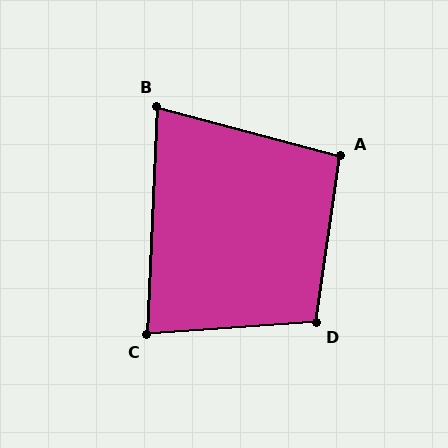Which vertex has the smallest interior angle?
B, at approximately 78 degrees.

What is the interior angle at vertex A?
Approximately 97 degrees (obtuse).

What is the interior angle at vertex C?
Approximately 83 degrees (acute).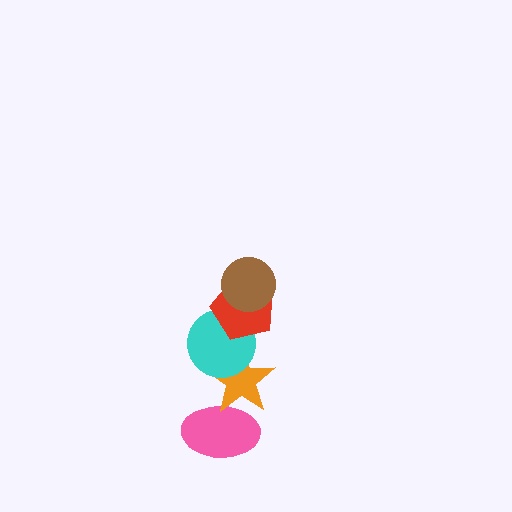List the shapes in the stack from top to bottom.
From top to bottom: the brown circle, the red pentagon, the cyan circle, the orange star, the pink ellipse.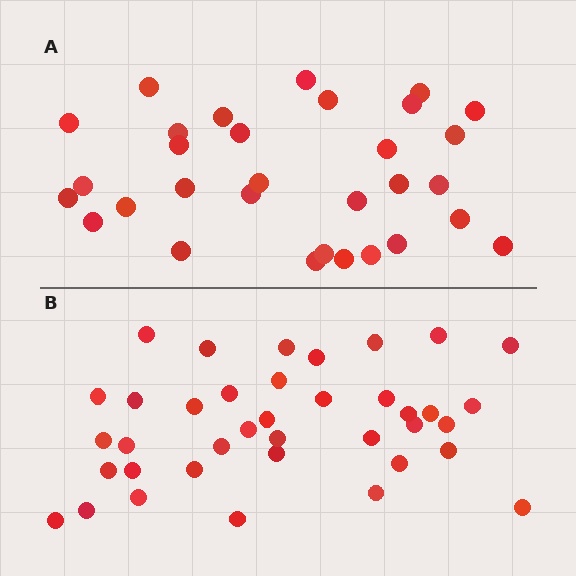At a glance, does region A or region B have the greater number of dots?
Region B (the bottom region) has more dots.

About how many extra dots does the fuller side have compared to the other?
Region B has roughly 8 or so more dots than region A.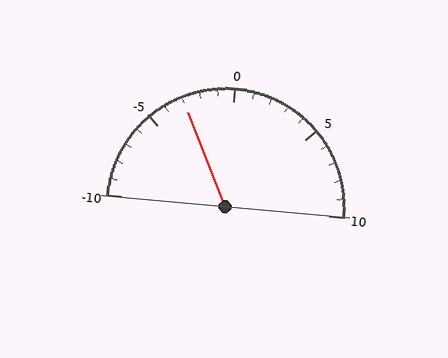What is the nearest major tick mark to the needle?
The nearest major tick mark is -5.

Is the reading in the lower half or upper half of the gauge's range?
The reading is in the lower half of the range (-10 to 10).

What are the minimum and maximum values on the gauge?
The gauge ranges from -10 to 10.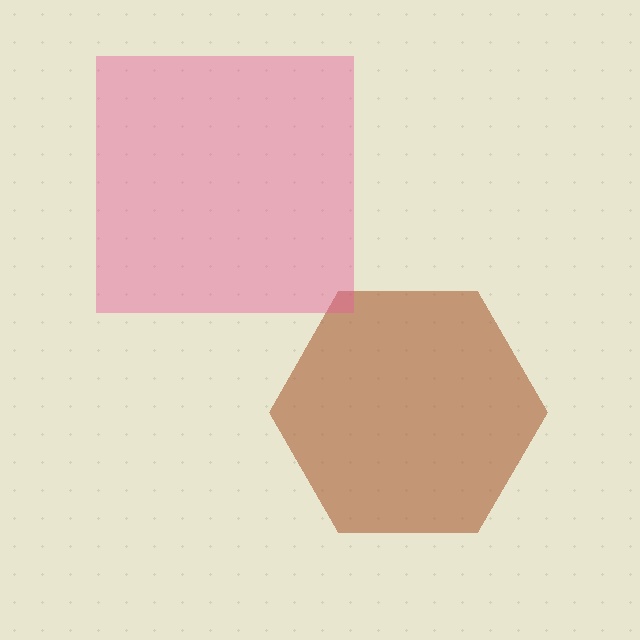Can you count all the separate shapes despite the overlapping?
Yes, there are 2 separate shapes.